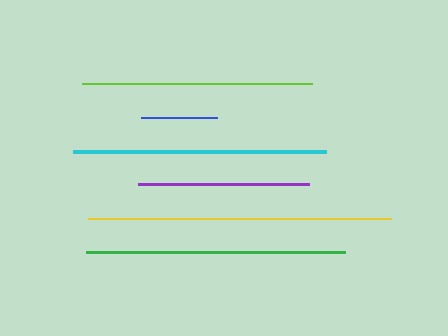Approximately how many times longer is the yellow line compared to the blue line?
The yellow line is approximately 4.0 times the length of the blue line.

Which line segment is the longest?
The yellow line is the longest at approximately 303 pixels.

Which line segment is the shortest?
The blue line is the shortest at approximately 76 pixels.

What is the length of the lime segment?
The lime segment is approximately 230 pixels long.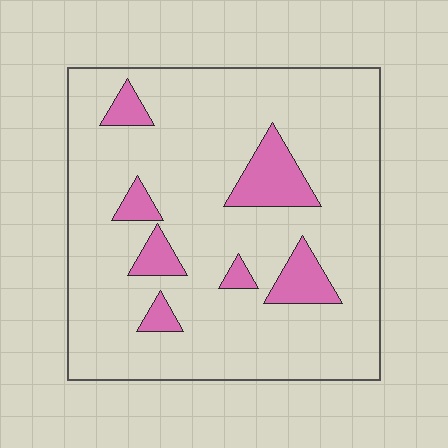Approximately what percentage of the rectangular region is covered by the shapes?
Approximately 15%.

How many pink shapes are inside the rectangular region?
7.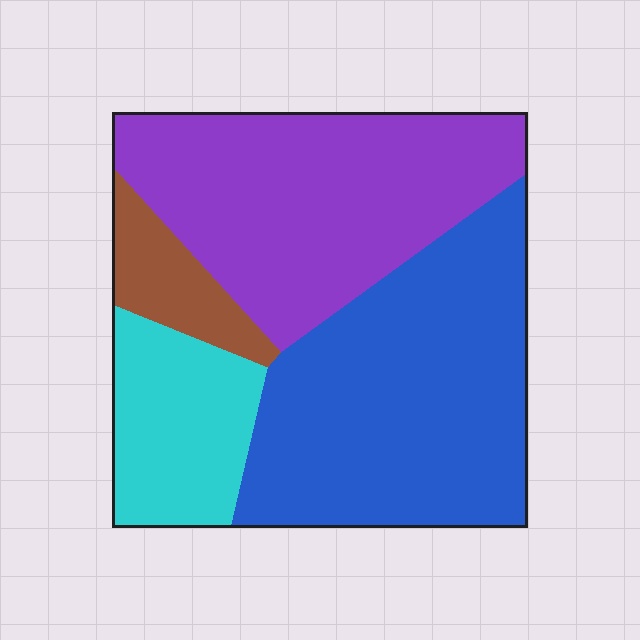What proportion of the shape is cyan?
Cyan takes up about one sixth (1/6) of the shape.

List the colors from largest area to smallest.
From largest to smallest: blue, purple, cyan, brown.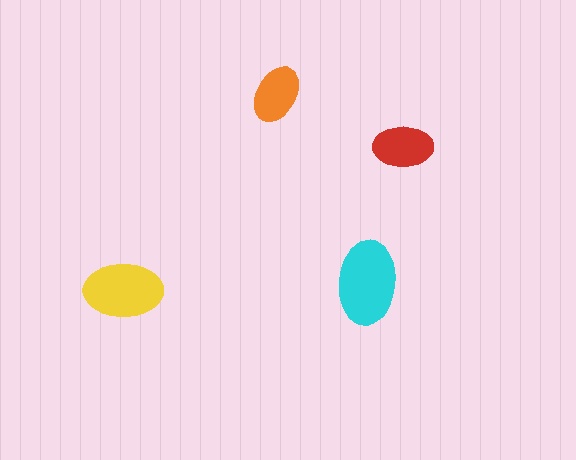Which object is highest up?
The orange ellipse is topmost.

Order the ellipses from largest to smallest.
the cyan one, the yellow one, the red one, the orange one.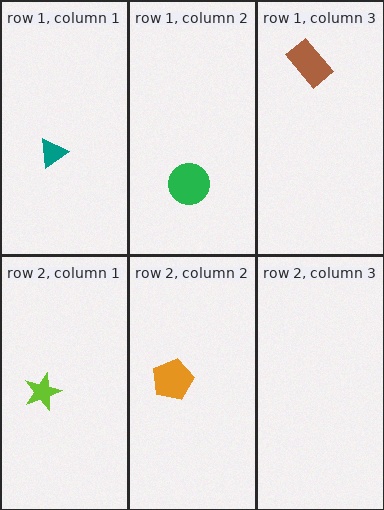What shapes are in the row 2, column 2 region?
The orange pentagon.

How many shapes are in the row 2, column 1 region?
1.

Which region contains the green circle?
The row 1, column 2 region.